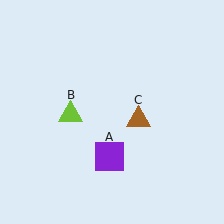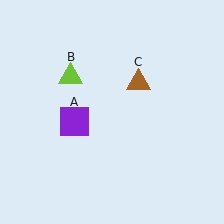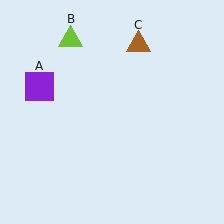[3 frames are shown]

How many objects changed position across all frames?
3 objects changed position: purple square (object A), lime triangle (object B), brown triangle (object C).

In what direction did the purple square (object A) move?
The purple square (object A) moved up and to the left.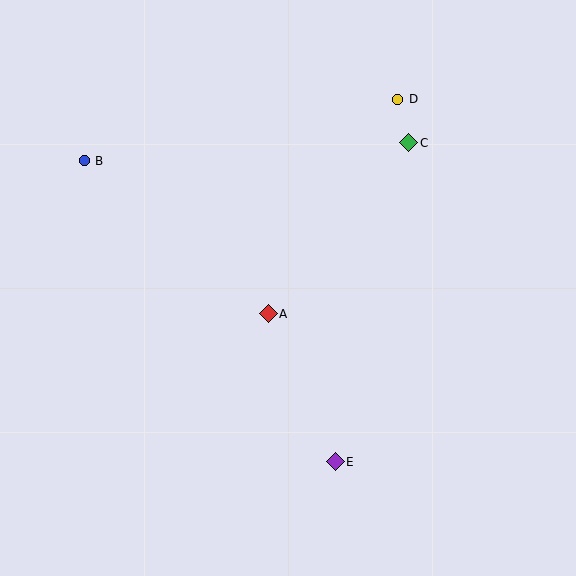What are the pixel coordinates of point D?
Point D is at (398, 99).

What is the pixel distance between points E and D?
The distance between E and D is 368 pixels.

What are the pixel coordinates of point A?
Point A is at (268, 314).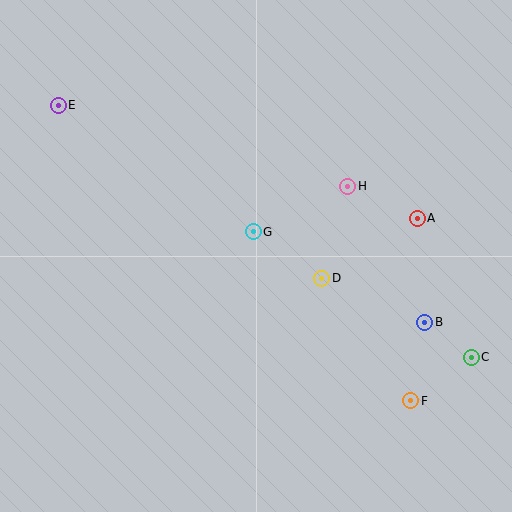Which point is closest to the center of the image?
Point G at (253, 232) is closest to the center.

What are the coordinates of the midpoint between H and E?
The midpoint between H and E is at (203, 146).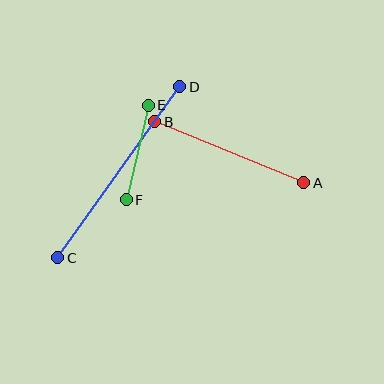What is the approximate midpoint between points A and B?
The midpoint is at approximately (229, 152) pixels.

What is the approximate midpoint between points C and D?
The midpoint is at approximately (119, 172) pixels.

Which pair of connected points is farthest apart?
Points C and D are farthest apart.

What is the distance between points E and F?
The distance is approximately 97 pixels.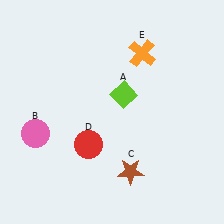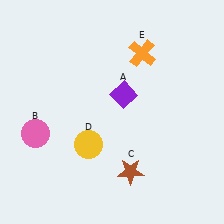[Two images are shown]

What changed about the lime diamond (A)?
In Image 1, A is lime. In Image 2, it changed to purple.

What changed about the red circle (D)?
In Image 1, D is red. In Image 2, it changed to yellow.